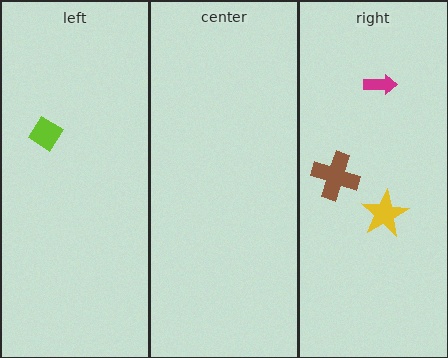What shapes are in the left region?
The lime diamond.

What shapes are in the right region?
The yellow star, the magenta arrow, the brown cross.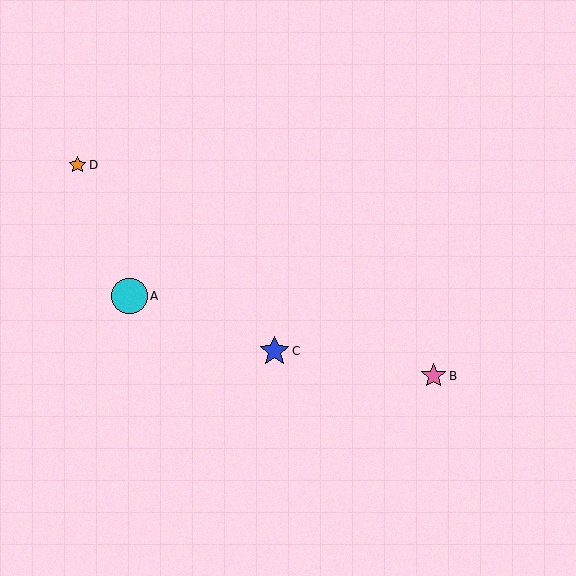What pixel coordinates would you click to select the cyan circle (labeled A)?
Click at (130, 296) to select the cyan circle A.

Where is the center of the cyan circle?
The center of the cyan circle is at (130, 296).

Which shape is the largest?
The cyan circle (labeled A) is the largest.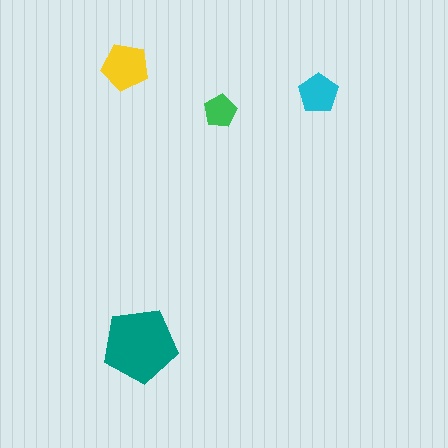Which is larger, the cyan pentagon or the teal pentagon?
The teal one.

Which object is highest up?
The yellow pentagon is topmost.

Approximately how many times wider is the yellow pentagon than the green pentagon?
About 1.5 times wider.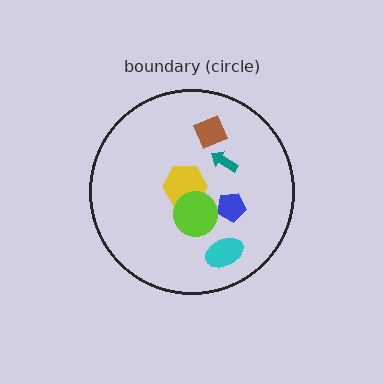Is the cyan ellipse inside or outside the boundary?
Inside.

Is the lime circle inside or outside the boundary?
Inside.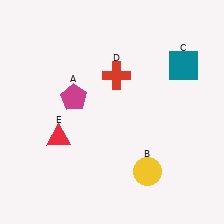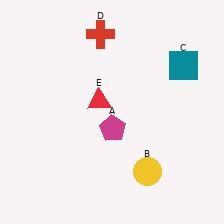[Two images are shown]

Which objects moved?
The objects that moved are: the magenta pentagon (A), the red cross (D), the red triangle (E).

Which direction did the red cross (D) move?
The red cross (D) moved up.